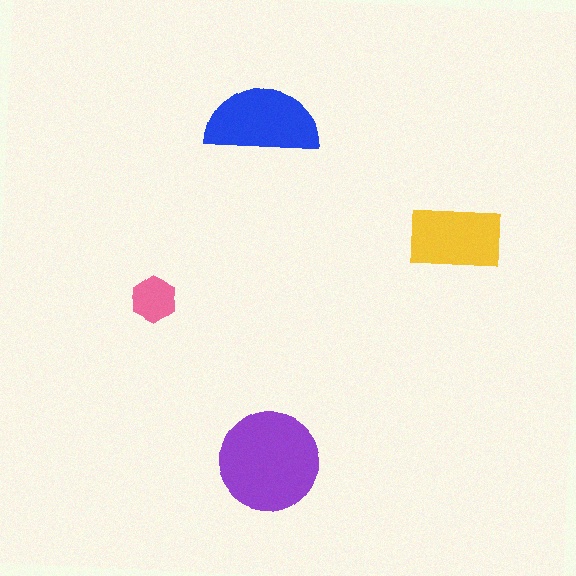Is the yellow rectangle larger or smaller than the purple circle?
Smaller.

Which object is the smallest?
The pink hexagon.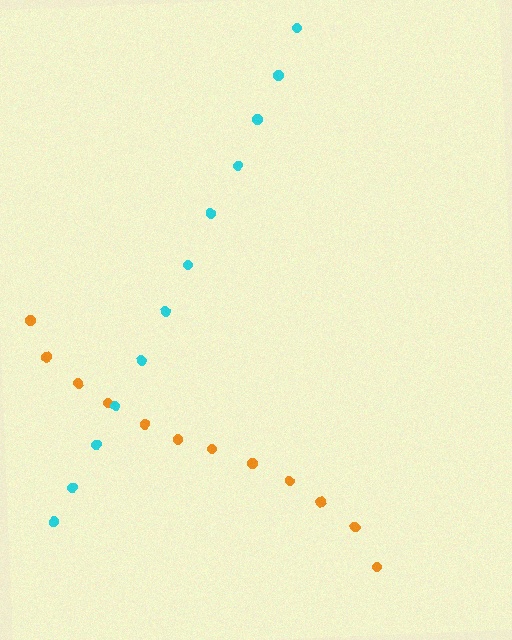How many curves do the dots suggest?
There are 2 distinct paths.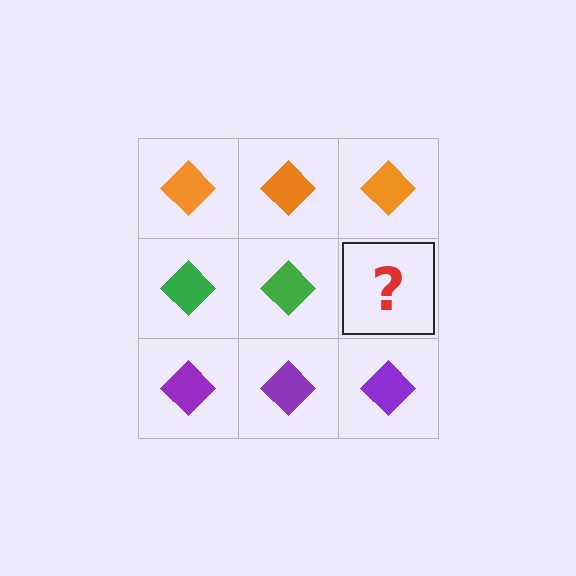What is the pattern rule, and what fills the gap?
The rule is that each row has a consistent color. The gap should be filled with a green diamond.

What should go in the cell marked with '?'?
The missing cell should contain a green diamond.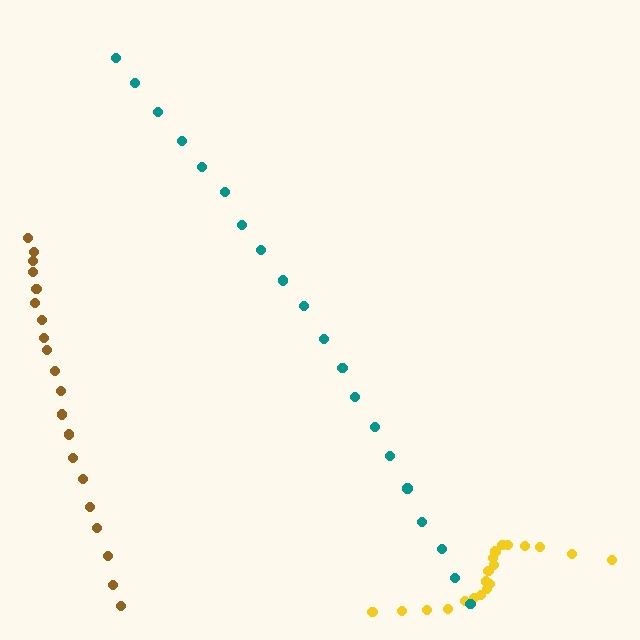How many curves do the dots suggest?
There are 3 distinct paths.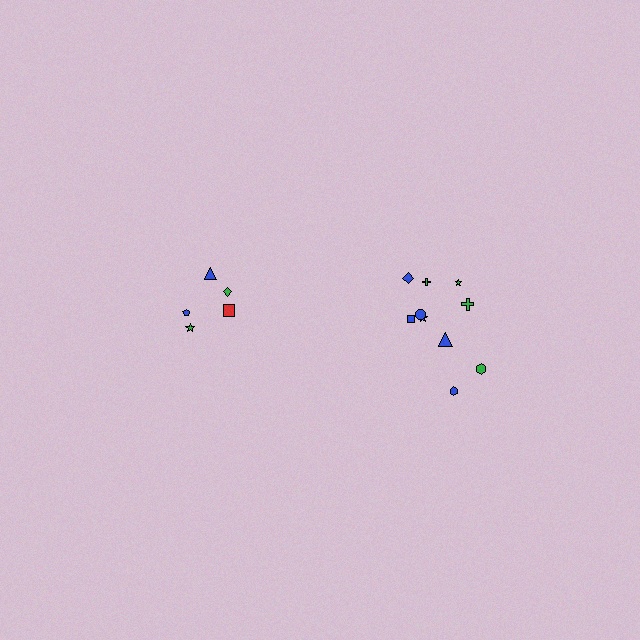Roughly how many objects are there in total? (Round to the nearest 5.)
Roughly 15 objects in total.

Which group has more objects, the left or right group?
The right group.